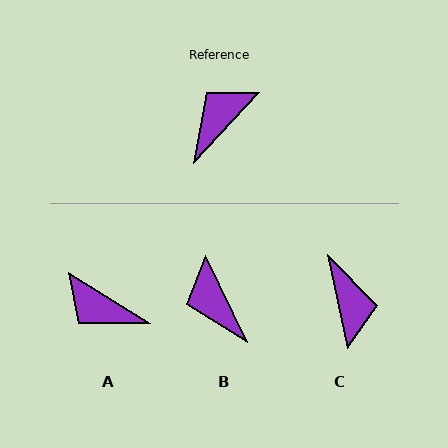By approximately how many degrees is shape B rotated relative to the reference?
Approximately 69 degrees counter-clockwise.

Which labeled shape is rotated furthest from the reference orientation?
C, about 125 degrees away.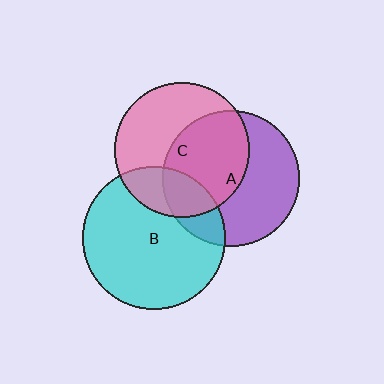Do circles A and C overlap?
Yes.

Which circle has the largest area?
Circle B (cyan).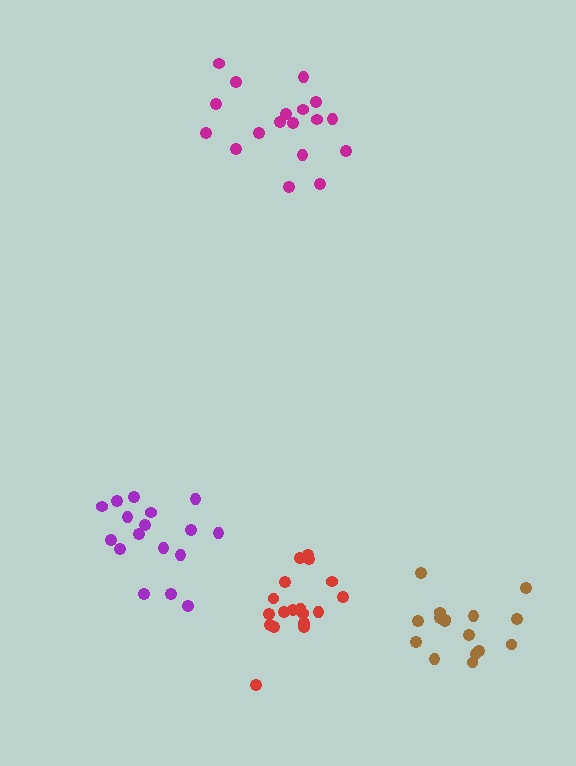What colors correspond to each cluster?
The clusters are colored: magenta, red, brown, purple.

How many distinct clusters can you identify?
There are 4 distinct clusters.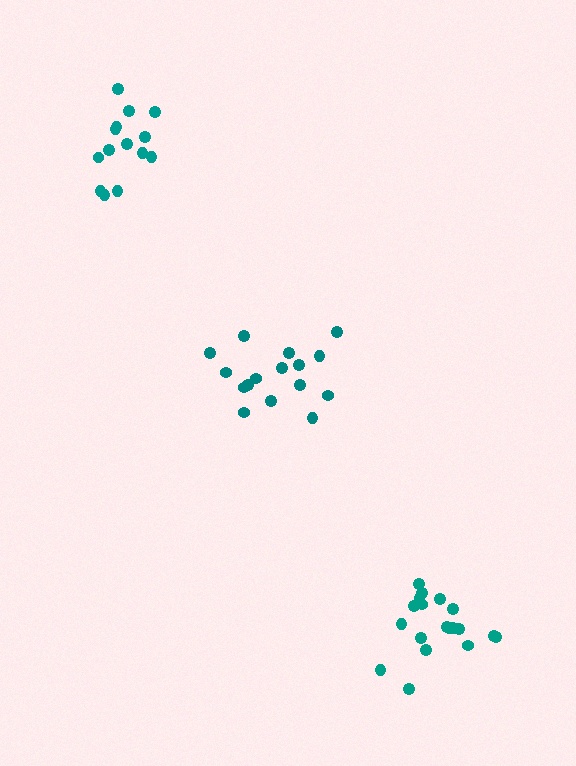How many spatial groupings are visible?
There are 3 spatial groupings.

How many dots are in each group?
Group 1: 14 dots, Group 2: 19 dots, Group 3: 16 dots (49 total).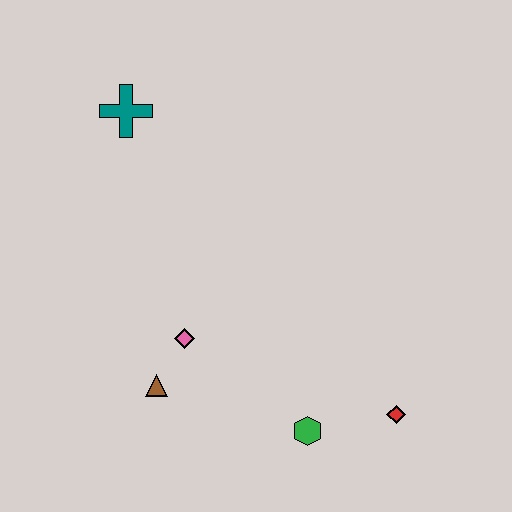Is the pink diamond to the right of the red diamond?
No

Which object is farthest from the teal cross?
The red diamond is farthest from the teal cross.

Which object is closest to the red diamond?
The green hexagon is closest to the red diamond.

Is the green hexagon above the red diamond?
No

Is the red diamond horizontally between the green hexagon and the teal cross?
No